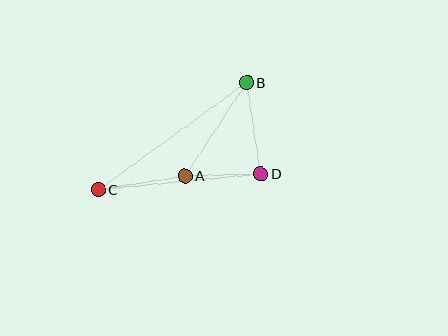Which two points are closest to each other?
Points A and D are closest to each other.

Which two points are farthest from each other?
Points B and C are farthest from each other.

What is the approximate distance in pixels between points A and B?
The distance between A and B is approximately 112 pixels.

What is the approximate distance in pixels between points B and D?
The distance between B and D is approximately 92 pixels.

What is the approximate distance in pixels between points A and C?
The distance between A and C is approximately 88 pixels.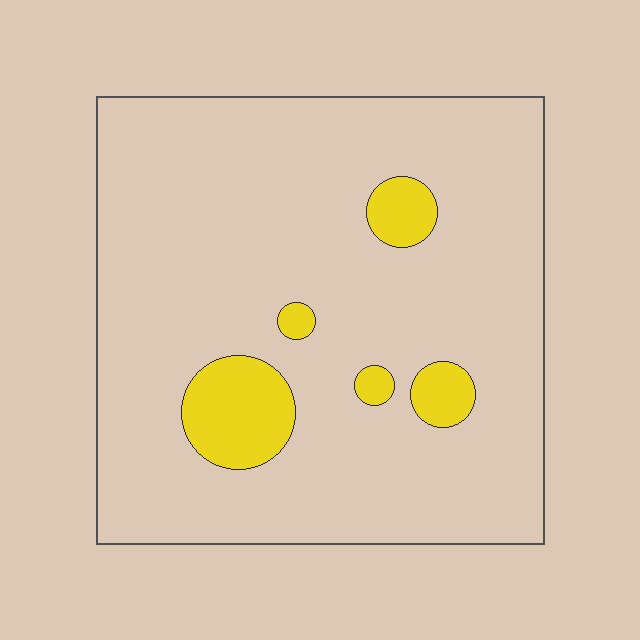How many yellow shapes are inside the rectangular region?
5.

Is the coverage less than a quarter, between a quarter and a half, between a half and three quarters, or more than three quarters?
Less than a quarter.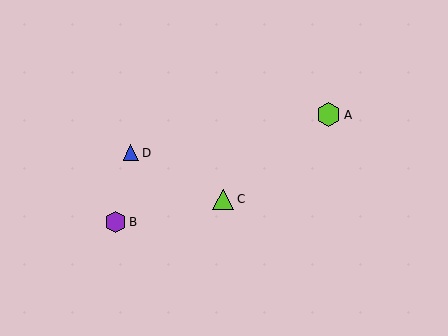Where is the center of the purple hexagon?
The center of the purple hexagon is at (115, 222).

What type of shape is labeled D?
Shape D is a blue triangle.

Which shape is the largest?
The lime hexagon (labeled A) is the largest.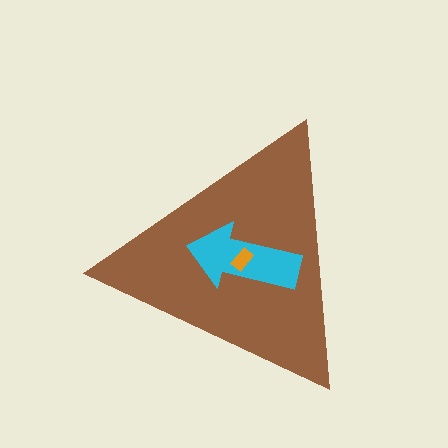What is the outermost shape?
The brown triangle.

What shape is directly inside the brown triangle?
The cyan arrow.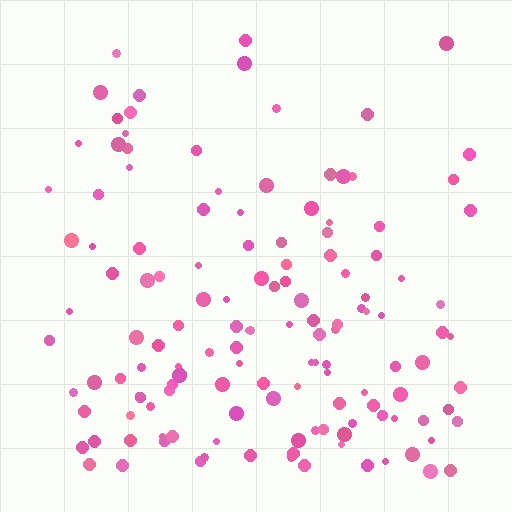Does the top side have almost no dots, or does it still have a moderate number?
Still a moderate number, just noticeably fewer than the bottom.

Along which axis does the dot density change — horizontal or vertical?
Vertical.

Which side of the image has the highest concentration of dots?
The bottom.